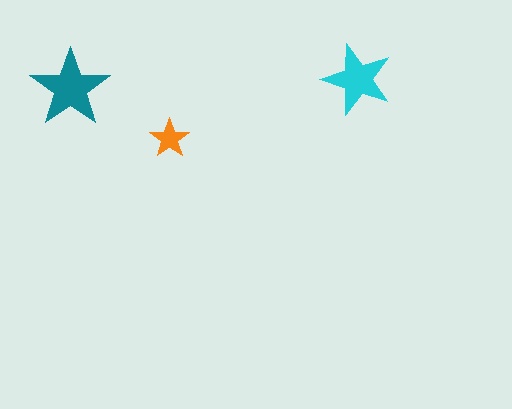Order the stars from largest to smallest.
the teal one, the cyan one, the orange one.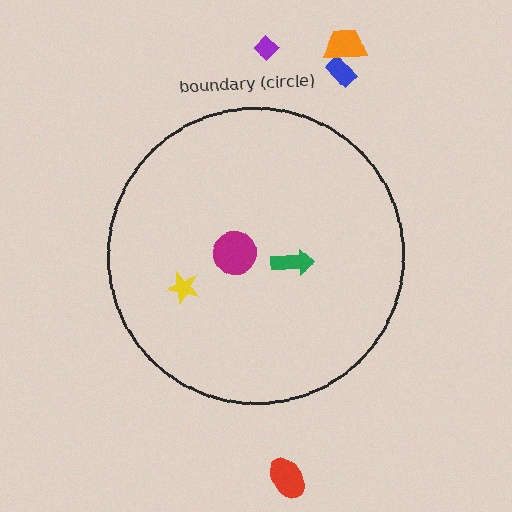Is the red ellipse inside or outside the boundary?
Outside.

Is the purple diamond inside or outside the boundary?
Outside.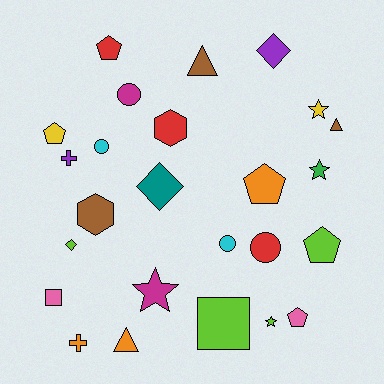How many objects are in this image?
There are 25 objects.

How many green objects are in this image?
There is 1 green object.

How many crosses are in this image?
There are 2 crosses.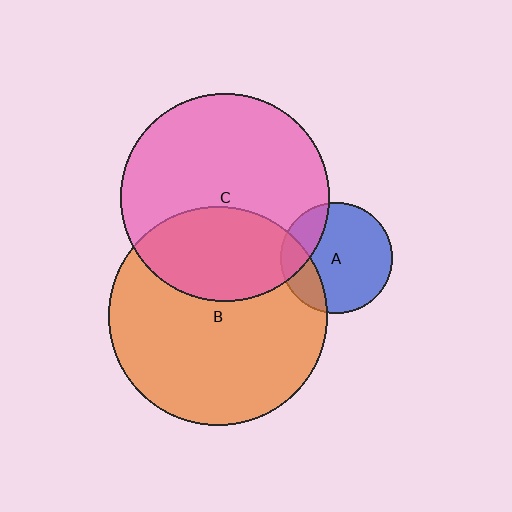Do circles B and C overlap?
Yes.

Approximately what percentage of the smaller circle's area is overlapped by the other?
Approximately 35%.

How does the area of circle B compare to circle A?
Approximately 3.9 times.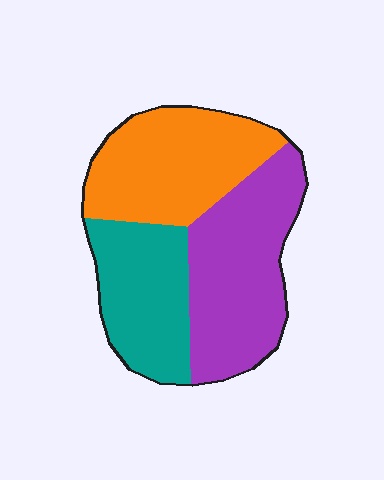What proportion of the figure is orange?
Orange covers around 35% of the figure.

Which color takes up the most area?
Purple, at roughly 40%.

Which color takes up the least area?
Teal, at roughly 25%.